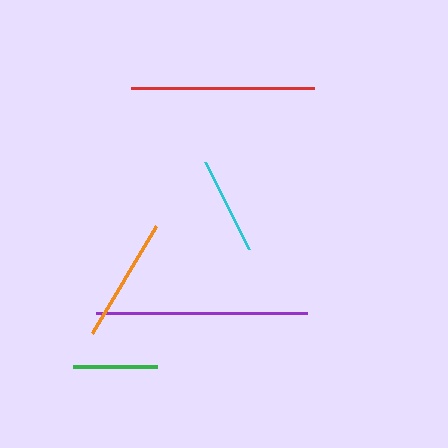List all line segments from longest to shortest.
From longest to shortest: purple, red, orange, cyan, green.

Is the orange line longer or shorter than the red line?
The red line is longer than the orange line.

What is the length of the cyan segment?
The cyan segment is approximately 98 pixels long.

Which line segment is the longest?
The purple line is the longest at approximately 211 pixels.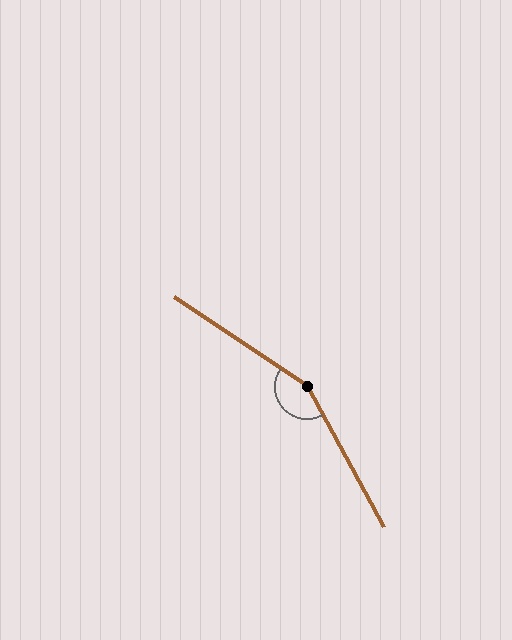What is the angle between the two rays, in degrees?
Approximately 152 degrees.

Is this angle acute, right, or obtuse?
It is obtuse.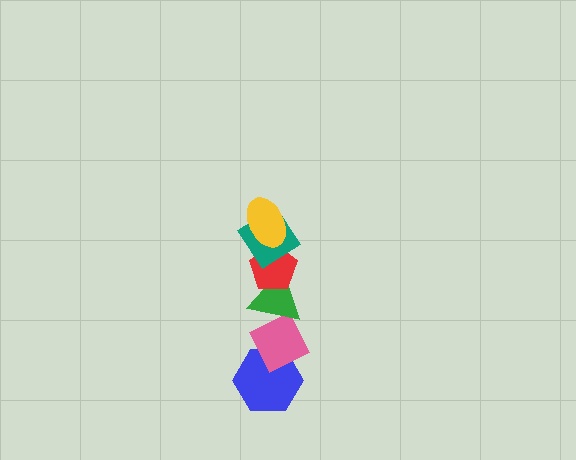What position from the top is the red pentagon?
The red pentagon is 3rd from the top.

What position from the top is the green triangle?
The green triangle is 4th from the top.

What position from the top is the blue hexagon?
The blue hexagon is 6th from the top.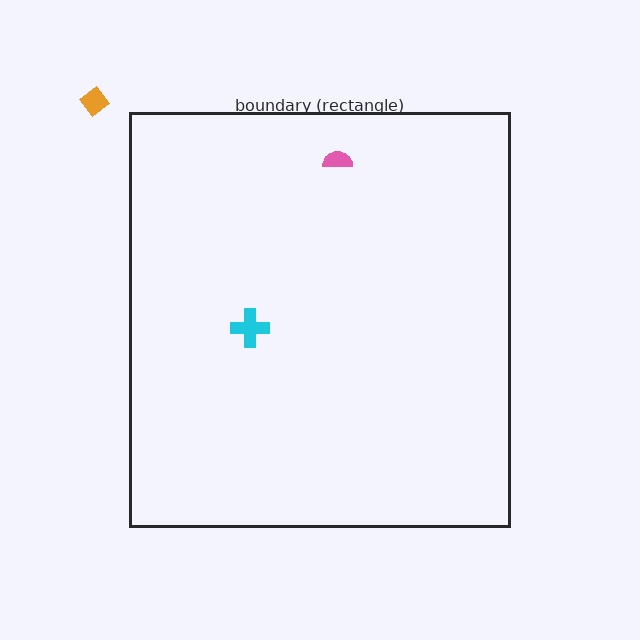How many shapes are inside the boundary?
2 inside, 1 outside.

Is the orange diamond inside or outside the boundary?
Outside.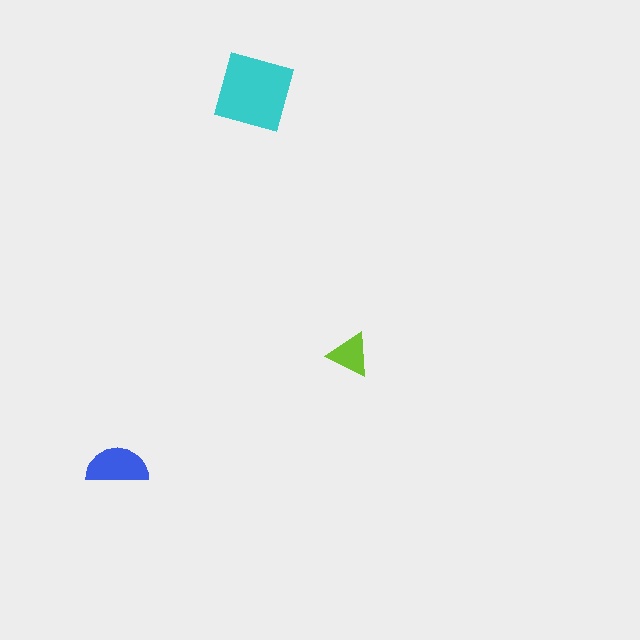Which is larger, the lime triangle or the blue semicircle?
The blue semicircle.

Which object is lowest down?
The blue semicircle is bottommost.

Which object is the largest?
The cyan diamond.